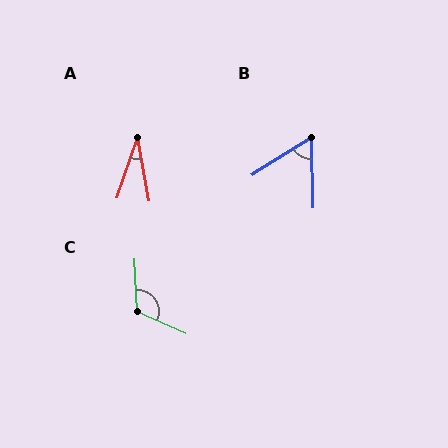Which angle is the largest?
C, at approximately 116 degrees.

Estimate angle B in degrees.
Approximately 59 degrees.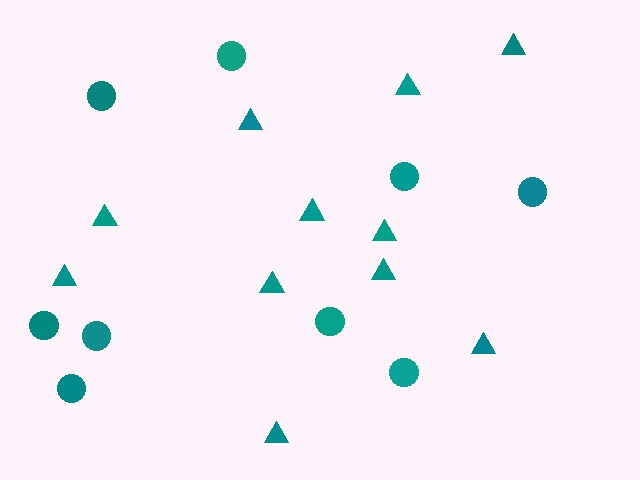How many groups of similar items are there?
There are 2 groups: one group of circles (9) and one group of triangles (11).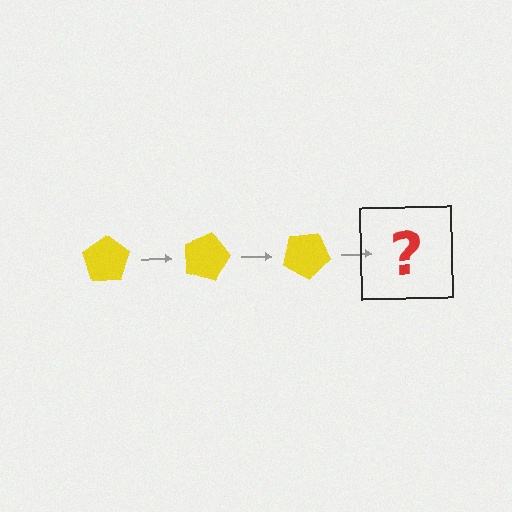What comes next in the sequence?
The next element should be a yellow pentagon rotated 45 degrees.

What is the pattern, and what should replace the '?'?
The pattern is that the pentagon rotates 15 degrees each step. The '?' should be a yellow pentagon rotated 45 degrees.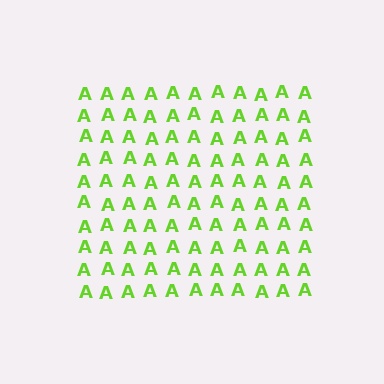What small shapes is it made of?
It is made of small letter A's.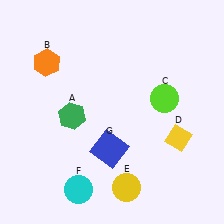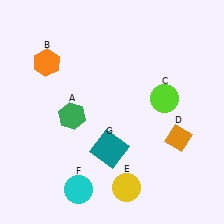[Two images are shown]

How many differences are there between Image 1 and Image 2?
There are 2 differences between the two images.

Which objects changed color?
D changed from yellow to orange. G changed from blue to teal.